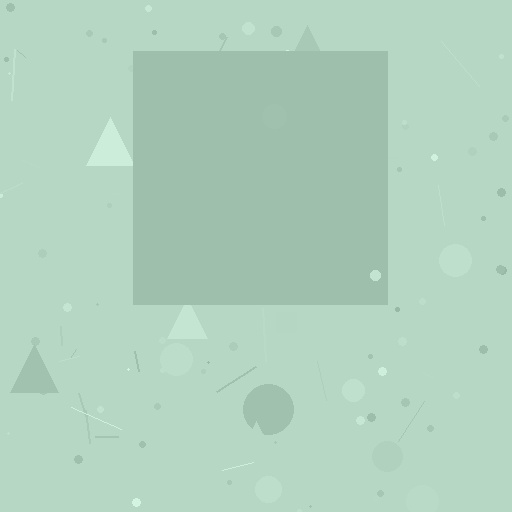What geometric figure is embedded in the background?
A square is embedded in the background.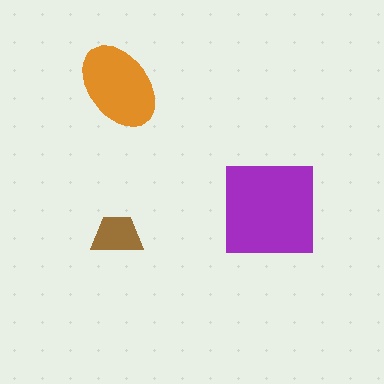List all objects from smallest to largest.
The brown trapezoid, the orange ellipse, the purple square.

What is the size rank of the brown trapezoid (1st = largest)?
3rd.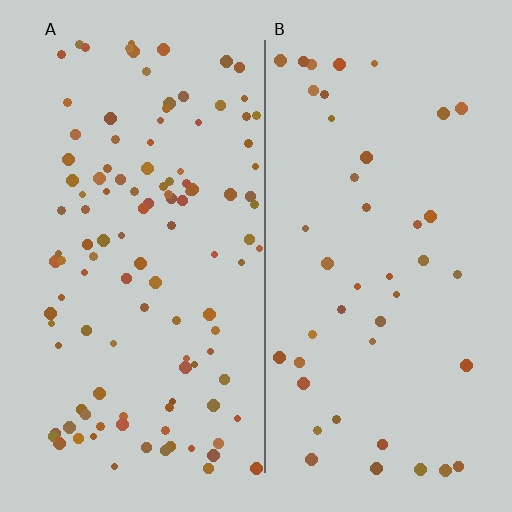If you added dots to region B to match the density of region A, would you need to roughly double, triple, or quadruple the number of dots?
Approximately triple.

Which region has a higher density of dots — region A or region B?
A (the left).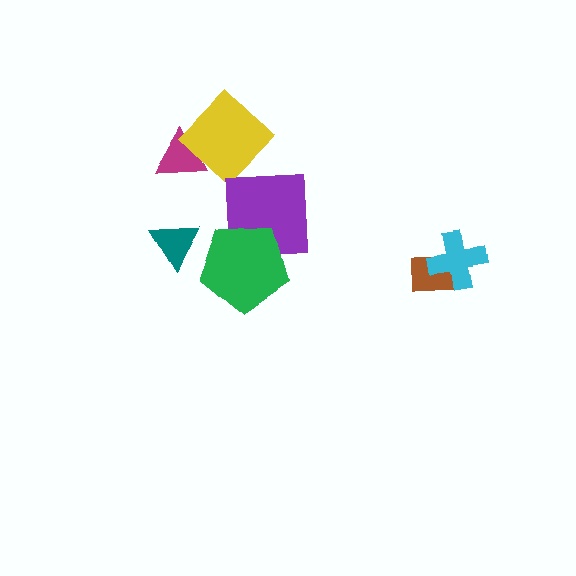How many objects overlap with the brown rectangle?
1 object overlaps with the brown rectangle.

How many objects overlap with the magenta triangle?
1 object overlaps with the magenta triangle.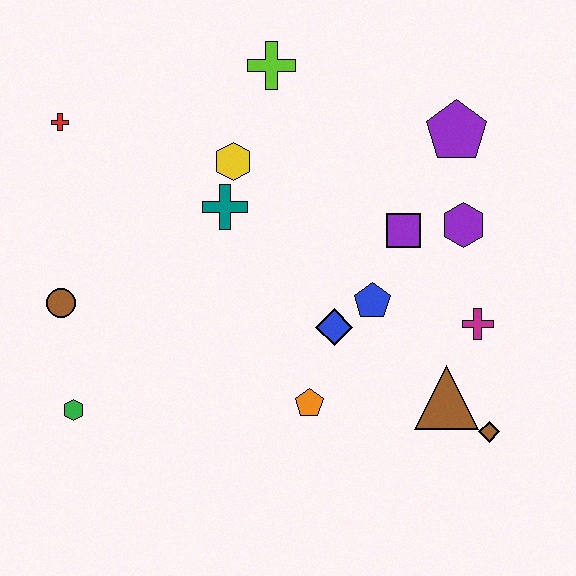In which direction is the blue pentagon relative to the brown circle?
The blue pentagon is to the right of the brown circle.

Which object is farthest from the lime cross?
The brown diamond is farthest from the lime cross.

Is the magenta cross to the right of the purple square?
Yes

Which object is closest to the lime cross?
The yellow hexagon is closest to the lime cross.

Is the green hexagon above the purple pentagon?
No